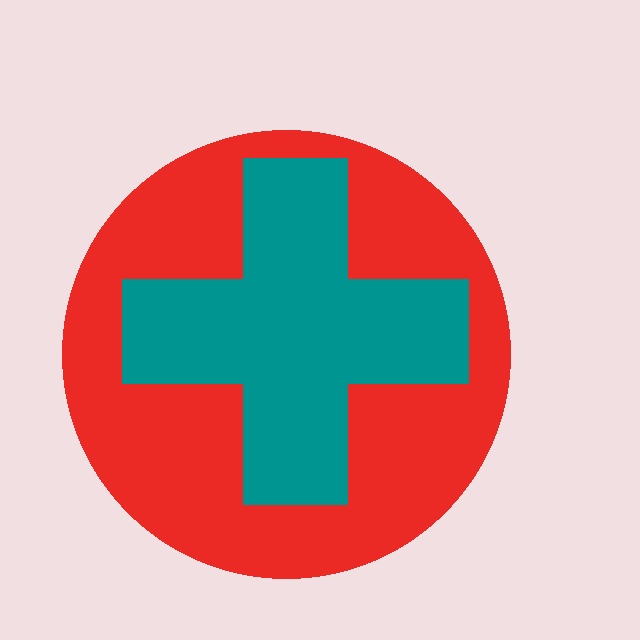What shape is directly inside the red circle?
The teal cross.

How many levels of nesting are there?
2.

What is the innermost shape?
The teal cross.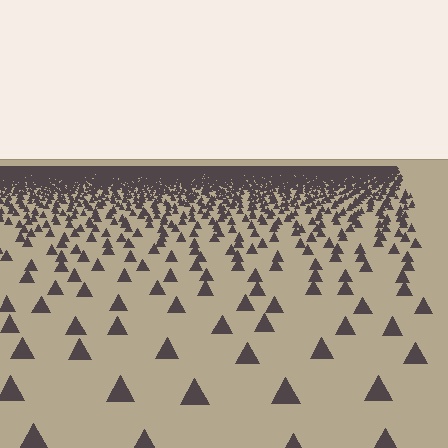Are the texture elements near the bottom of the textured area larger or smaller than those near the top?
Larger. Near the bottom, elements are closer to the viewer and appear at a bigger on-screen size.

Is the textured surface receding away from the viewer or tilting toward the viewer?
The surface is receding away from the viewer. Texture elements get smaller and denser toward the top.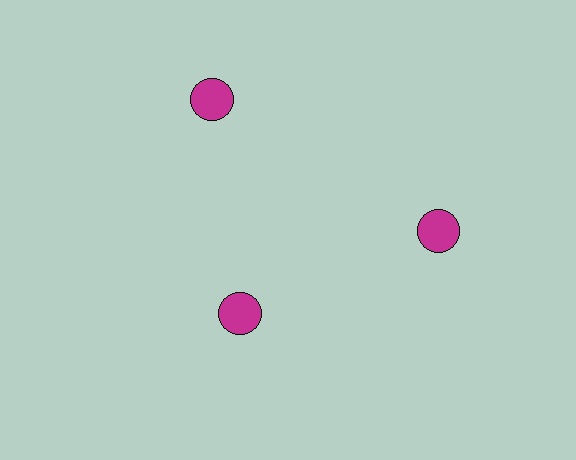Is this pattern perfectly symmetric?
No. The 3 magenta circles are arranged in a ring, but one element near the 7 o'clock position is pulled inward toward the center, breaking the 3-fold rotational symmetry.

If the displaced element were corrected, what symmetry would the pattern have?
It would have 3-fold rotational symmetry — the pattern would map onto itself every 120 degrees.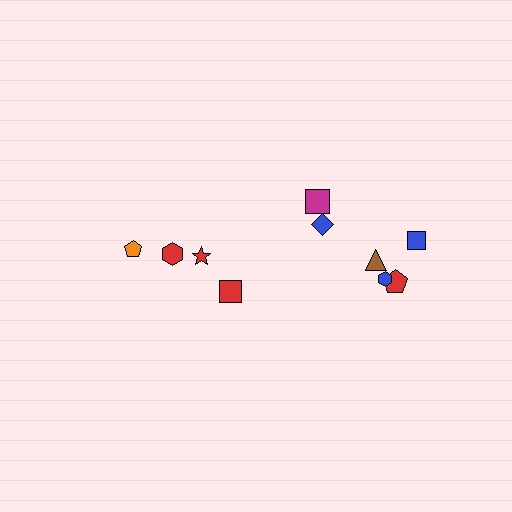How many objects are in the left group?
There are 4 objects.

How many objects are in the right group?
There are 6 objects.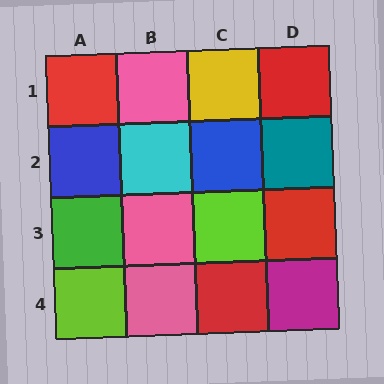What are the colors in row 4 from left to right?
Lime, pink, red, magenta.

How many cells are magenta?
1 cell is magenta.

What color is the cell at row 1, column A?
Red.